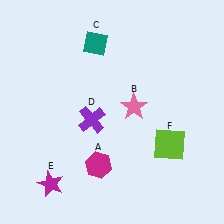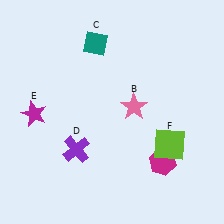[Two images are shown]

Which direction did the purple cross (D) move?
The purple cross (D) moved down.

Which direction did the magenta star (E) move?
The magenta star (E) moved up.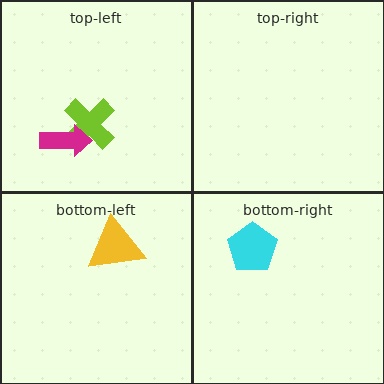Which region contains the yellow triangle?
The bottom-left region.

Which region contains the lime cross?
The top-left region.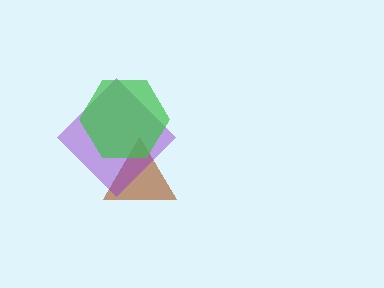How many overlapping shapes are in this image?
There are 3 overlapping shapes in the image.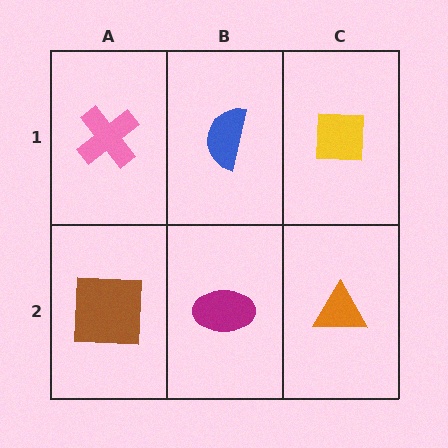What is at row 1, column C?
A yellow square.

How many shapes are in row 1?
3 shapes.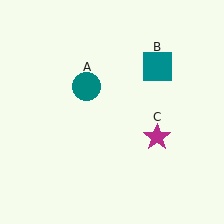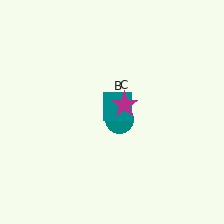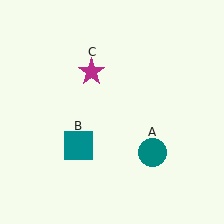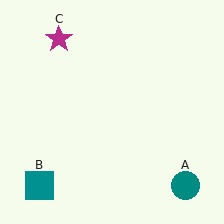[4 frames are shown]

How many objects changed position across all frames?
3 objects changed position: teal circle (object A), teal square (object B), magenta star (object C).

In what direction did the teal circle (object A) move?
The teal circle (object A) moved down and to the right.